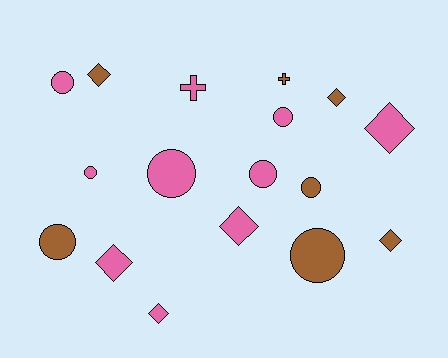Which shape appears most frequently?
Circle, with 8 objects.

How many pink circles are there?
There are 5 pink circles.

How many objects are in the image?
There are 17 objects.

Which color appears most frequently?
Pink, with 10 objects.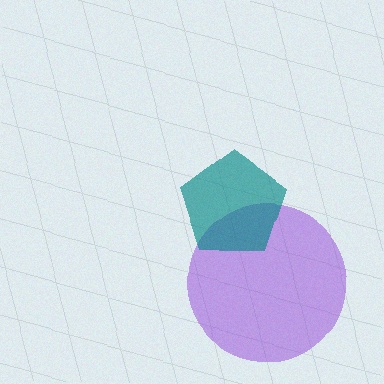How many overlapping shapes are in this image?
There are 2 overlapping shapes in the image.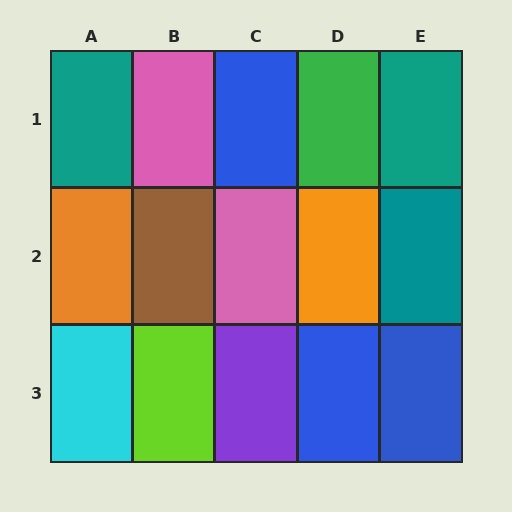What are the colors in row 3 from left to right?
Cyan, lime, purple, blue, blue.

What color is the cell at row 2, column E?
Teal.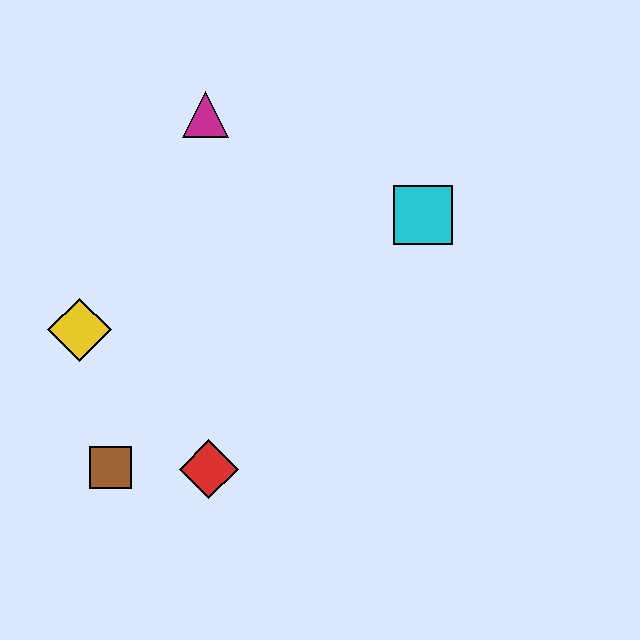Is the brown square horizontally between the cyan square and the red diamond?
No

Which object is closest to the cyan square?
The magenta triangle is closest to the cyan square.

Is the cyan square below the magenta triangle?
Yes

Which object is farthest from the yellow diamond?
The cyan square is farthest from the yellow diamond.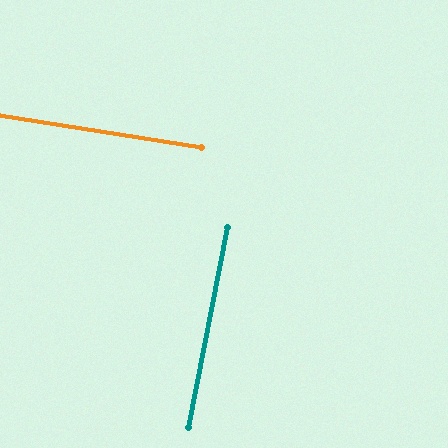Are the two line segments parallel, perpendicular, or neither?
Perpendicular — they meet at approximately 88°.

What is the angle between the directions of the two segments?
Approximately 88 degrees.